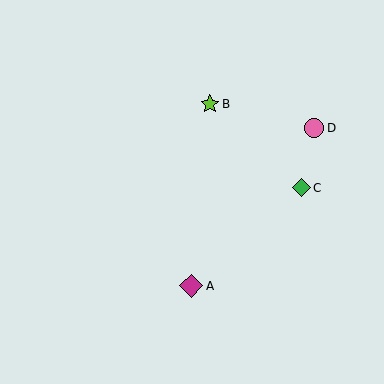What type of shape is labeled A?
Shape A is a magenta diamond.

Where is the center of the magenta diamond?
The center of the magenta diamond is at (191, 286).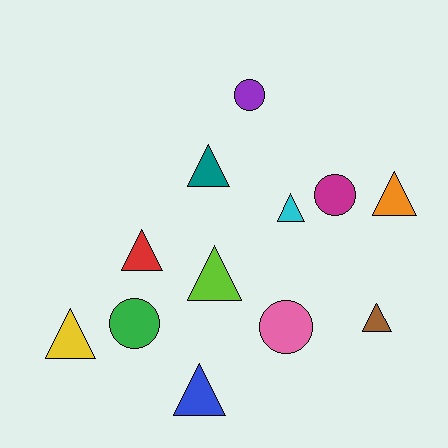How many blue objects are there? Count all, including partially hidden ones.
There is 1 blue object.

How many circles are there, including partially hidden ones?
There are 4 circles.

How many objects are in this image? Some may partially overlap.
There are 12 objects.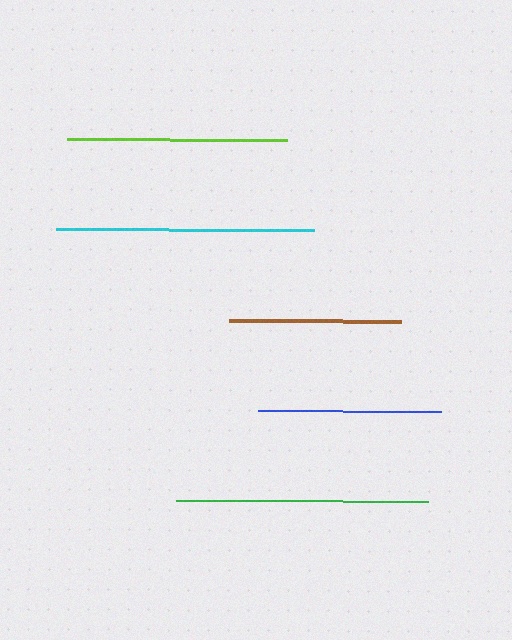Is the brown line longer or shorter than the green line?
The green line is longer than the brown line.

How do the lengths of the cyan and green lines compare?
The cyan and green lines are approximately the same length.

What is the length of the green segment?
The green segment is approximately 251 pixels long.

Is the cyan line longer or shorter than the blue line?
The cyan line is longer than the blue line.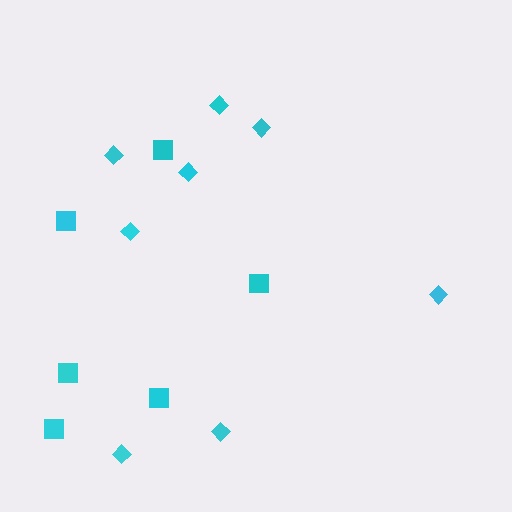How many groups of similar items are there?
There are 2 groups: one group of squares (6) and one group of diamonds (8).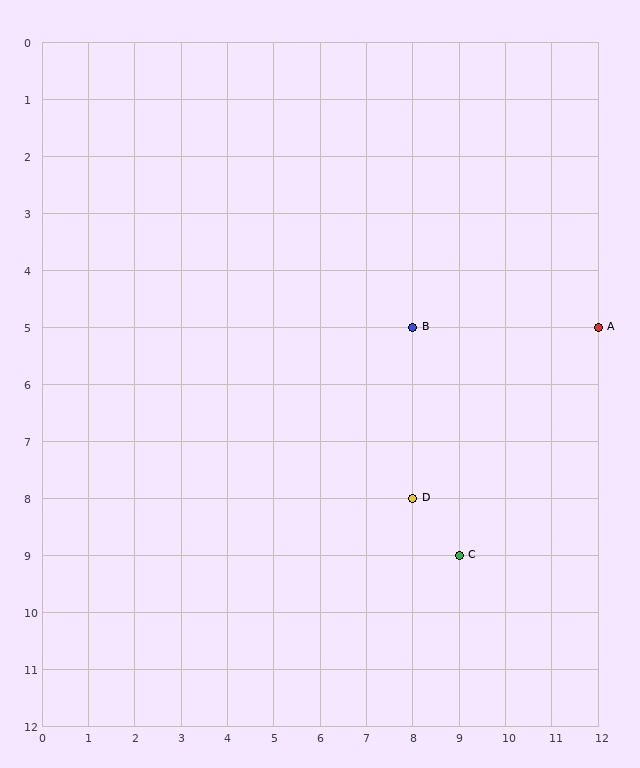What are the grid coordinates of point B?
Point B is at grid coordinates (8, 5).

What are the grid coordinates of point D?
Point D is at grid coordinates (8, 8).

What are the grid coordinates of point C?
Point C is at grid coordinates (9, 9).